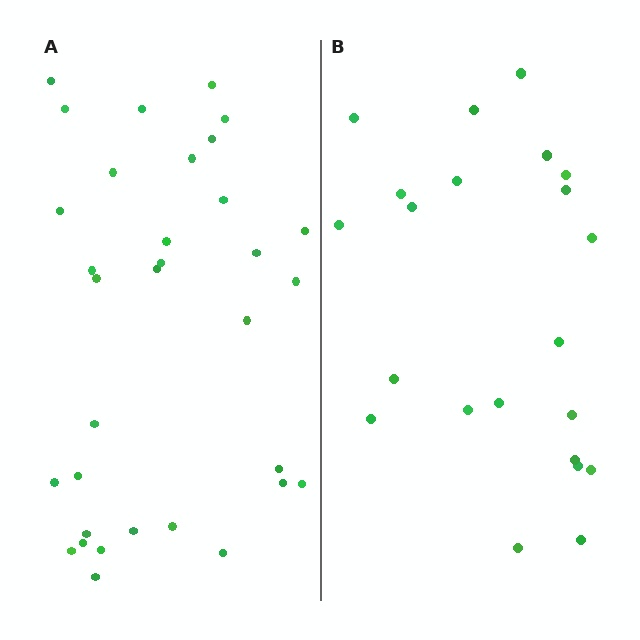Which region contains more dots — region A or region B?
Region A (the left region) has more dots.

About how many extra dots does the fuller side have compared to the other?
Region A has roughly 12 or so more dots than region B.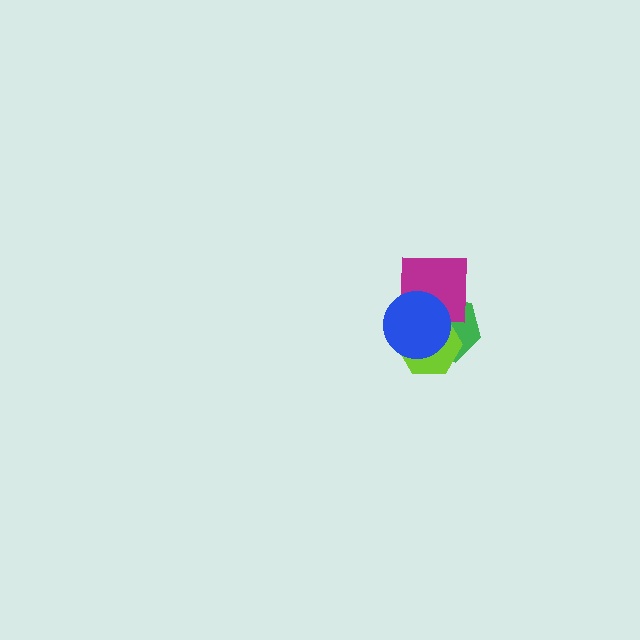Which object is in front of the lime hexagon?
The blue circle is in front of the lime hexagon.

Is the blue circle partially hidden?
No, no other shape covers it.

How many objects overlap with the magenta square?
3 objects overlap with the magenta square.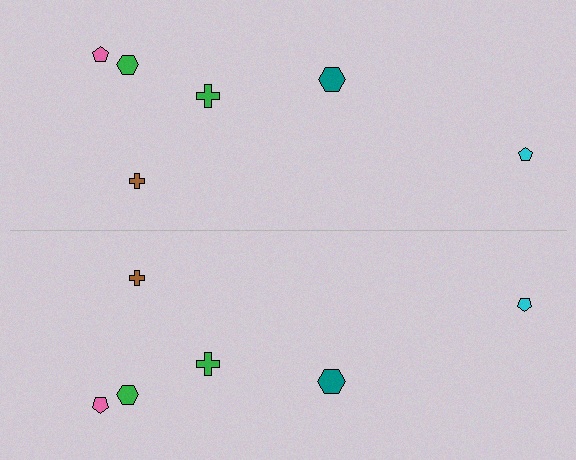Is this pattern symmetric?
Yes, this pattern has bilateral (reflection) symmetry.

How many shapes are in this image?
There are 12 shapes in this image.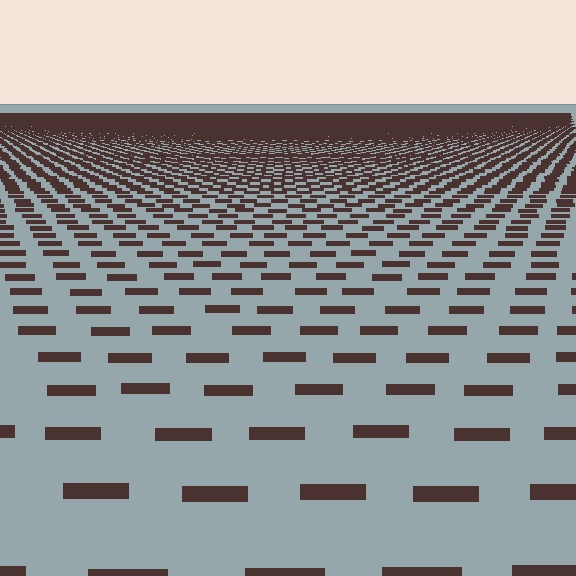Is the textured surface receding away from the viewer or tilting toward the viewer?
The surface is receding away from the viewer. Texture elements get smaller and denser toward the top.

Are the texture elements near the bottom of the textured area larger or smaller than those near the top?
Larger. Near the bottom, elements are closer to the viewer and appear at a bigger on-screen size.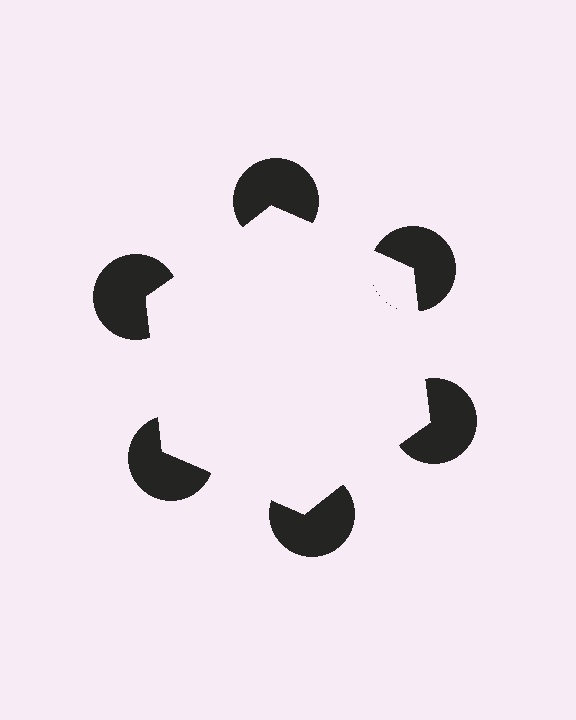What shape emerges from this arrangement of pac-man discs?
An illusory hexagon — its edges are inferred from the aligned wedge cuts in the pac-man discs, not physically drawn.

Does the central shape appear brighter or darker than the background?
It typically appears slightly brighter than the background, even though no actual brightness change is drawn.